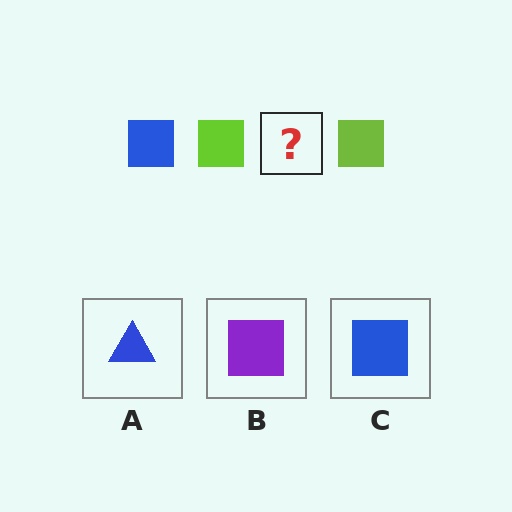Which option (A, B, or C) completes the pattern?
C.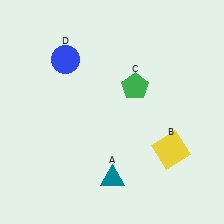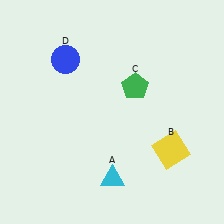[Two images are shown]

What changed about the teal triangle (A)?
In Image 1, A is teal. In Image 2, it changed to cyan.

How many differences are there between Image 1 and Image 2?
There is 1 difference between the two images.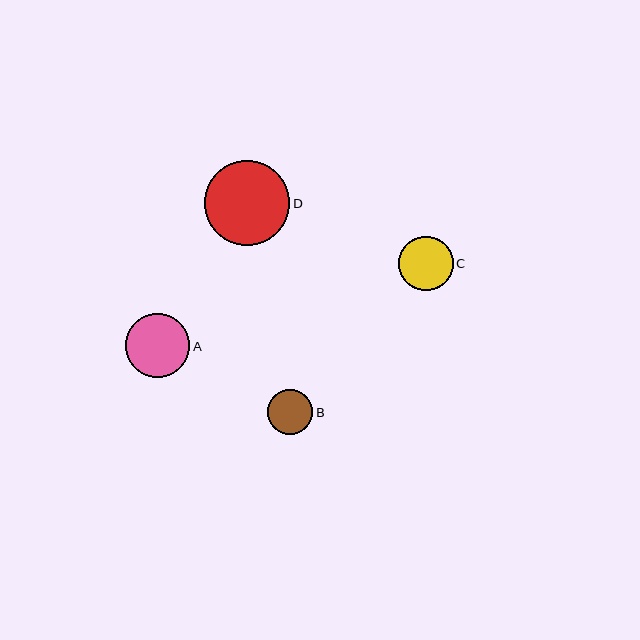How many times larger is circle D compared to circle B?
Circle D is approximately 1.9 times the size of circle B.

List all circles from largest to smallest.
From largest to smallest: D, A, C, B.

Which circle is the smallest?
Circle B is the smallest with a size of approximately 45 pixels.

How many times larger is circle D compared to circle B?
Circle D is approximately 1.9 times the size of circle B.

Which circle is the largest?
Circle D is the largest with a size of approximately 85 pixels.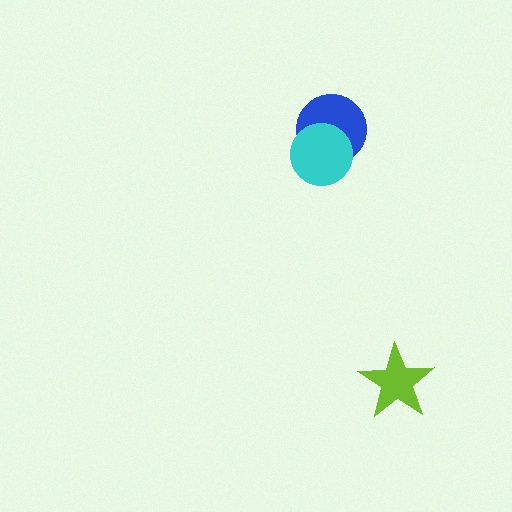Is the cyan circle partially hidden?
No, no other shape covers it.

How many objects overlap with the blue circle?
1 object overlaps with the blue circle.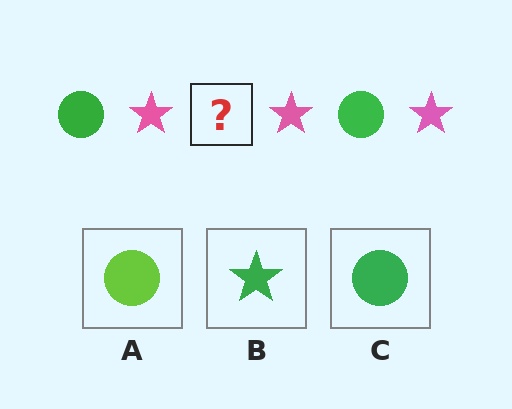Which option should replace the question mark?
Option C.